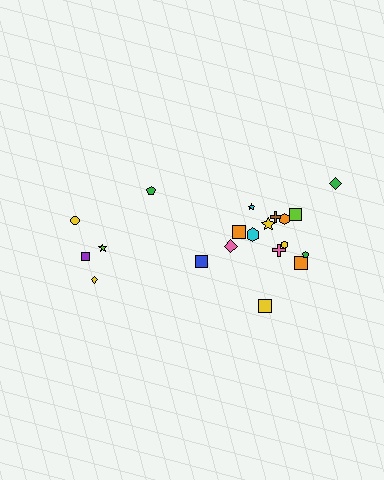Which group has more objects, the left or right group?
The right group.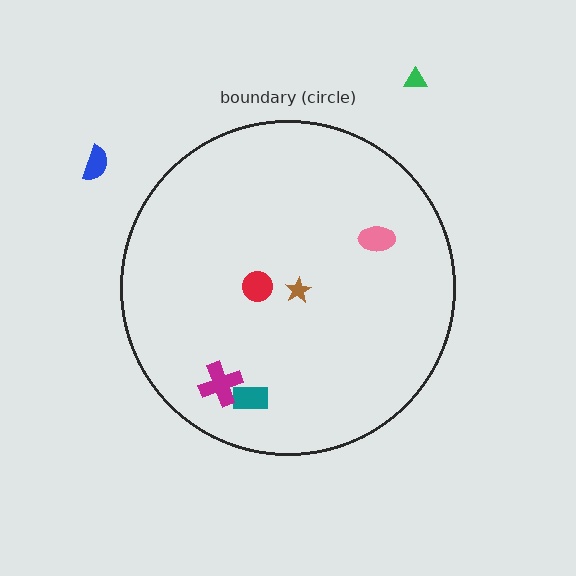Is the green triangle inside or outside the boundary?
Outside.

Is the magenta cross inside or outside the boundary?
Inside.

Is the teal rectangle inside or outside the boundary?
Inside.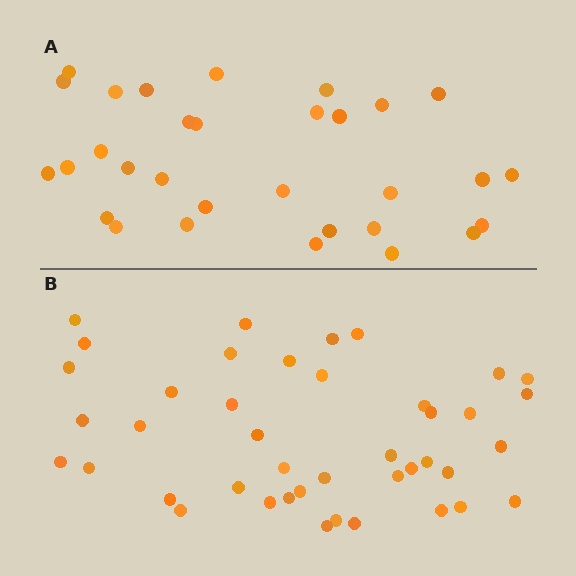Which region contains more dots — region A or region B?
Region B (the bottom region) has more dots.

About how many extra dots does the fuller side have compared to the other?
Region B has roughly 12 or so more dots than region A.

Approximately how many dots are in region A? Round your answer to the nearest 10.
About 30 dots. (The exact count is 31, which rounds to 30.)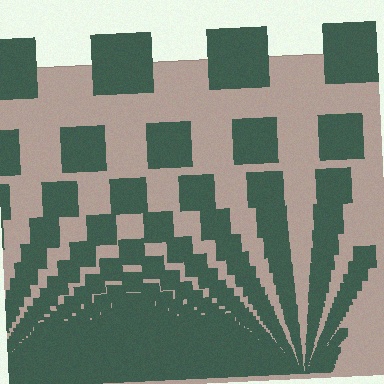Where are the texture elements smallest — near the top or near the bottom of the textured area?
Near the bottom.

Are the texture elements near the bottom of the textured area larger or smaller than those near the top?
Smaller. The gradient is inverted — elements near the bottom are smaller and denser.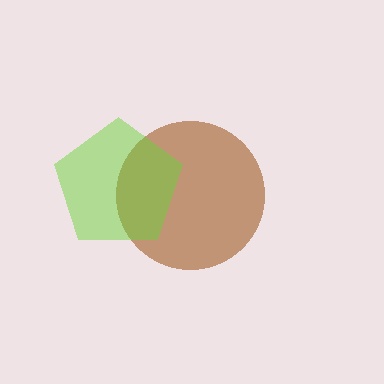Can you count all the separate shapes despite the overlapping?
Yes, there are 2 separate shapes.